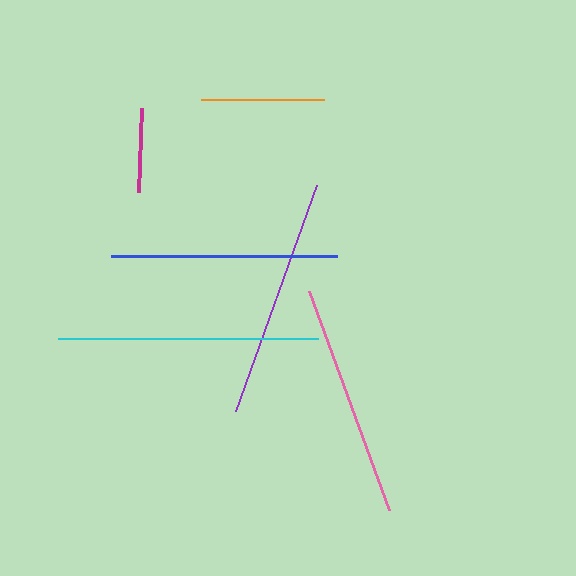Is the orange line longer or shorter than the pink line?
The pink line is longer than the orange line.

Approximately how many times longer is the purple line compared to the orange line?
The purple line is approximately 1.9 times the length of the orange line.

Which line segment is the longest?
The cyan line is the longest at approximately 259 pixels.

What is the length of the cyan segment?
The cyan segment is approximately 259 pixels long.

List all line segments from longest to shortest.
From longest to shortest: cyan, purple, pink, blue, orange, magenta.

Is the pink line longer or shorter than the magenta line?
The pink line is longer than the magenta line.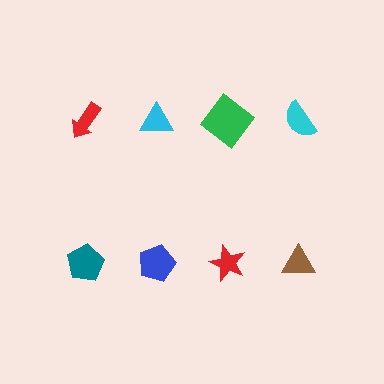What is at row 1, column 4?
A cyan semicircle.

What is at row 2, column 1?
A teal pentagon.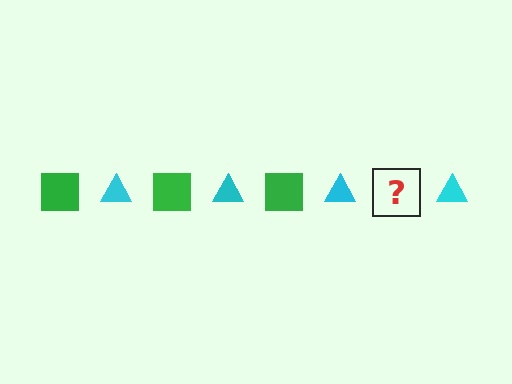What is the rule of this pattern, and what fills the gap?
The rule is that the pattern alternates between green square and cyan triangle. The gap should be filled with a green square.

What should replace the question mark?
The question mark should be replaced with a green square.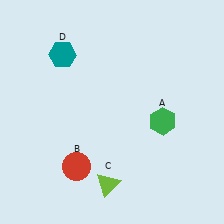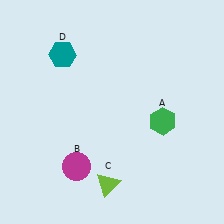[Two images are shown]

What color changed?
The circle (B) changed from red in Image 1 to magenta in Image 2.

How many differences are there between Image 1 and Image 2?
There is 1 difference between the two images.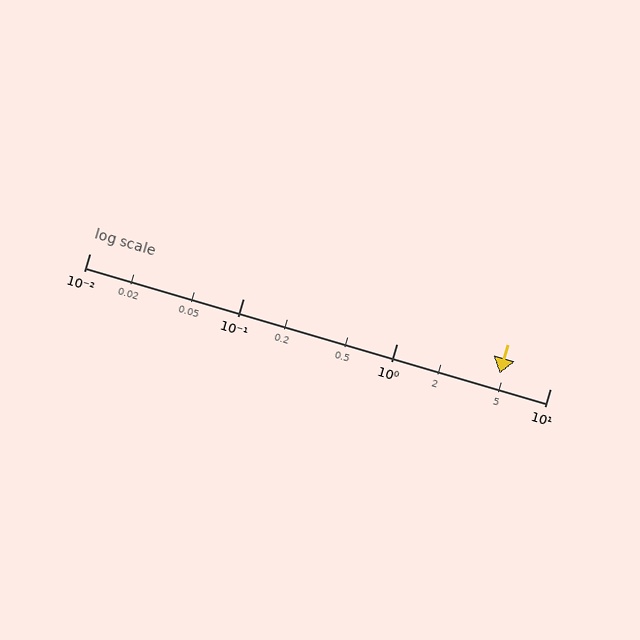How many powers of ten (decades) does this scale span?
The scale spans 3 decades, from 0.01 to 10.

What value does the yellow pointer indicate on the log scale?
The pointer indicates approximately 4.7.